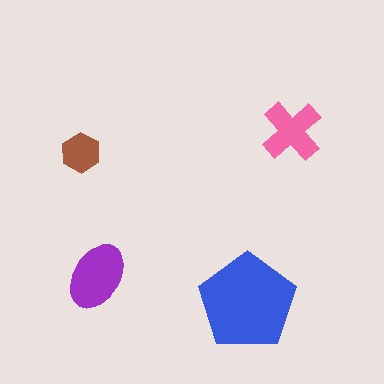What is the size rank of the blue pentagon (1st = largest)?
1st.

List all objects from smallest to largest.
The brown hexagon, the pink cross, the purple ellipse, the blue pentagon.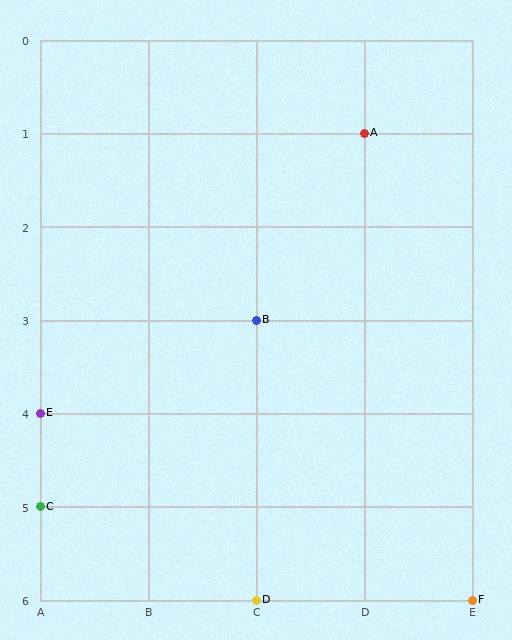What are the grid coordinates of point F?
Point F is at grid coordinates (E, 6).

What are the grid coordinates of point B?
Point B is at grid coordinates (C, 3).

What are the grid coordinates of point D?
Point D is at grid coordinates (C, 6).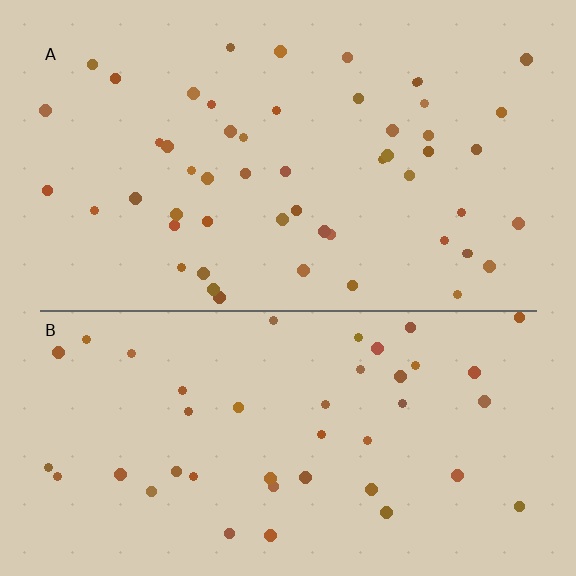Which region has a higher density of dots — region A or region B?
A (the top).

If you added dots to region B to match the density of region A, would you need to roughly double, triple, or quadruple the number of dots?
Approximately double.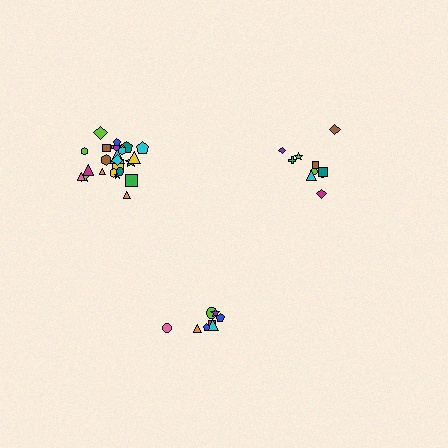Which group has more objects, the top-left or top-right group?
The top-left group.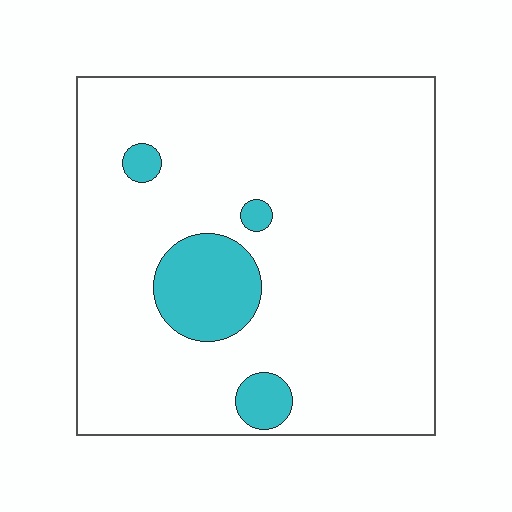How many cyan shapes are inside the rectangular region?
4.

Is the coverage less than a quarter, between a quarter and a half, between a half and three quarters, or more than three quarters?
Less than a quarter.